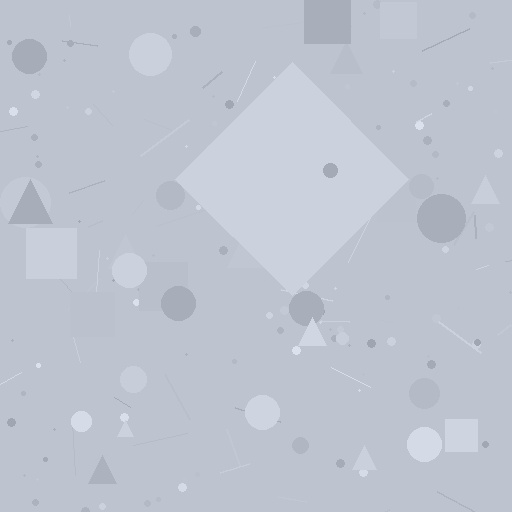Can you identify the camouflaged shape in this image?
The camouflaged shape is a diamond.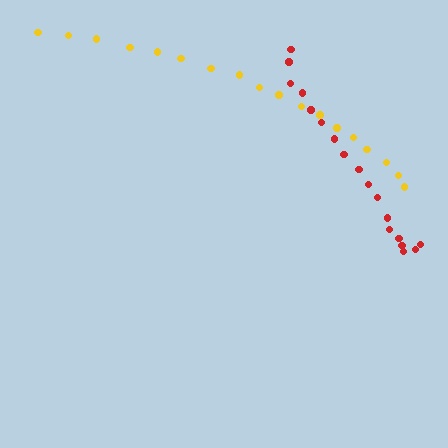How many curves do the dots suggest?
There are 2 distinct paths.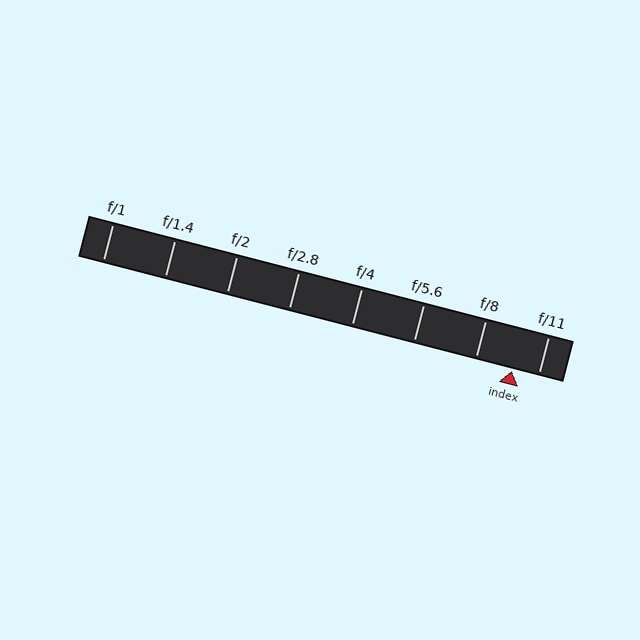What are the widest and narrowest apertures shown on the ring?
The widest aperture shown is f/1 and the narrowest is f/11.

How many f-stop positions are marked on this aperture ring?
There are 8 f-stop positions marked.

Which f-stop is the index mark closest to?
The index mark is closest to f/11.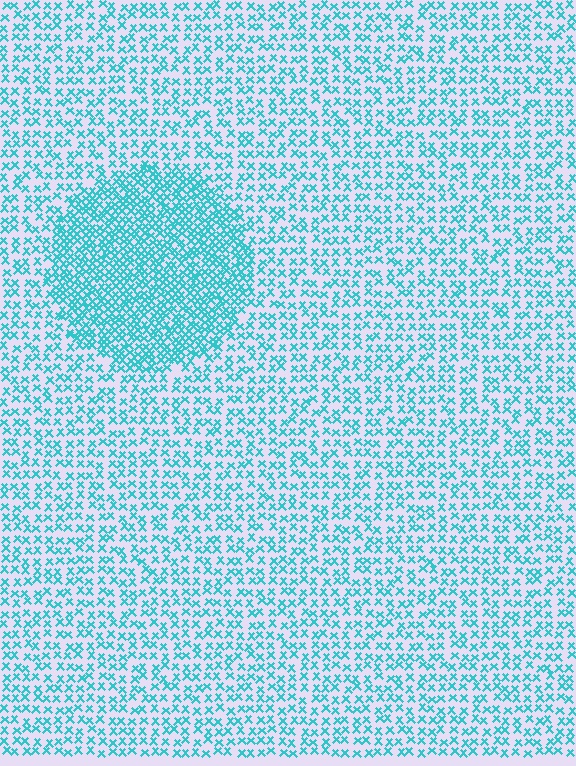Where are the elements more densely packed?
The elements are more densely packed inside the circle boundary.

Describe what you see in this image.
The image contains small cyan elements arranged at two different densities. A circle-shaped region is visible where the elements are more densely packed than the surrounding area.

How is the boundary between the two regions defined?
The boundary is defined by a change in element density (approximately 2.1x ratio). All elements are the same color, size, and shape.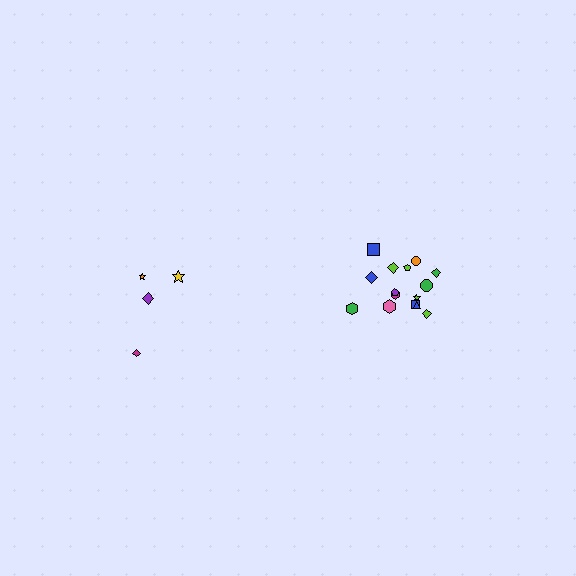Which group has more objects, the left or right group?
The right group.